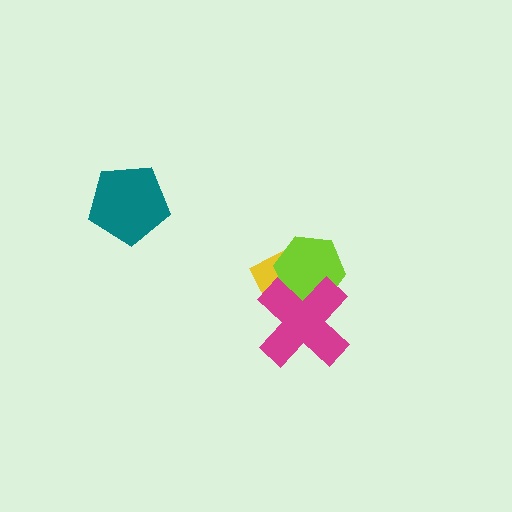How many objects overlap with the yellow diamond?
2 objects overlap with the yellow diamond.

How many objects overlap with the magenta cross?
2 objects overlap with the magenta cross.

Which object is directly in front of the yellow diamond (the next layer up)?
The lime hexagon is directly in front of the yellow diamond.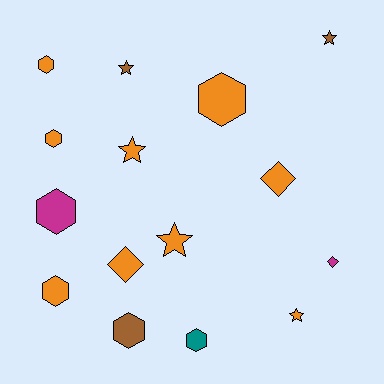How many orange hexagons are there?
There are 4 orange hexagons.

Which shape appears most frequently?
Hexagon, with 7 objects.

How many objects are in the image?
There are 15 objects.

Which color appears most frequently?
Orange, with 9 objects.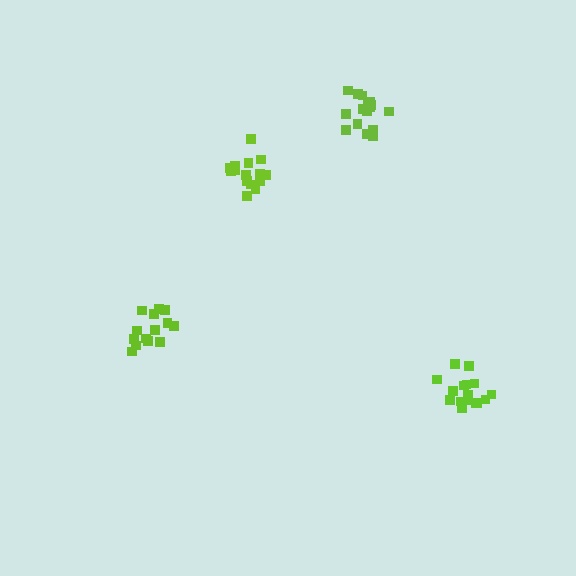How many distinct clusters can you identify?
There are 4 distinct clusters.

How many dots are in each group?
Group 1: 15 dots, Group 2: 14 dots, Group 3: 16 dots, Group 4: 16 dots (61 total).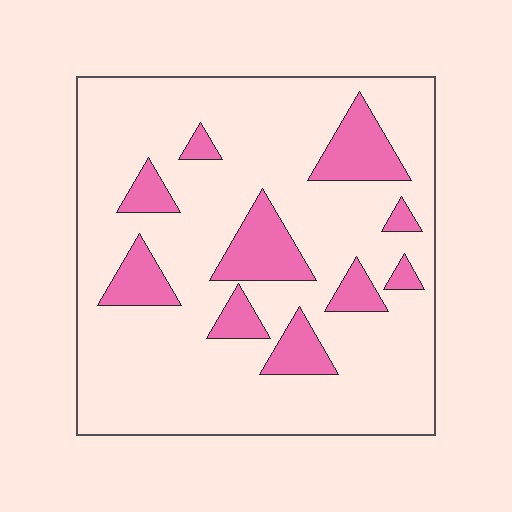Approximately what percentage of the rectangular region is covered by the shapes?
Approximately 20%.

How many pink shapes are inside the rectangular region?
10.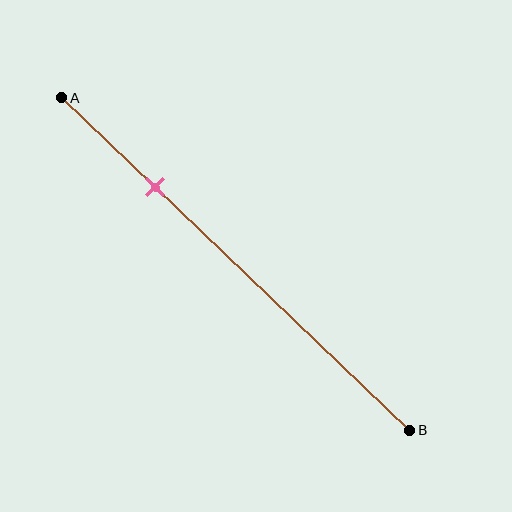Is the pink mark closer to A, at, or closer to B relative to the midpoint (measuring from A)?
The pink mark is closer to point A than the midpoint of segment AB.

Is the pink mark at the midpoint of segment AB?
No, the mark is at about 25% from A, not at the 50% midpoint.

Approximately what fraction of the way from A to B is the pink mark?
The pink mark is approximately 25% of the way from A to B.